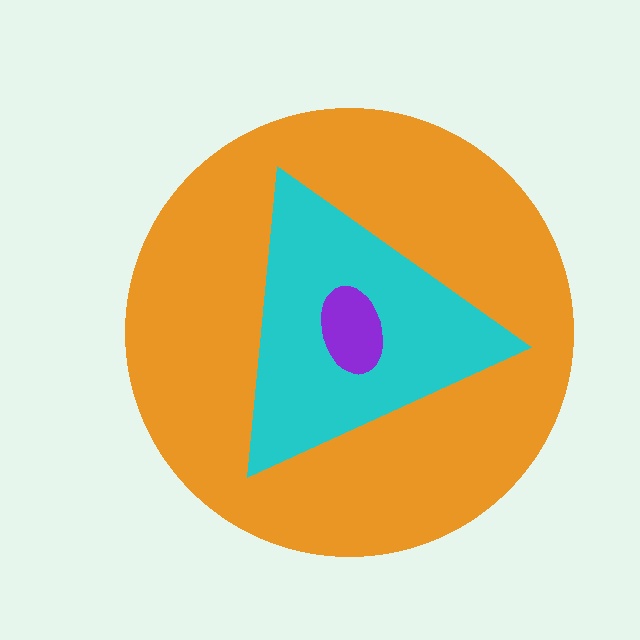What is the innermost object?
The purple ellipse.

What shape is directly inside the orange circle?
The cyan triangle.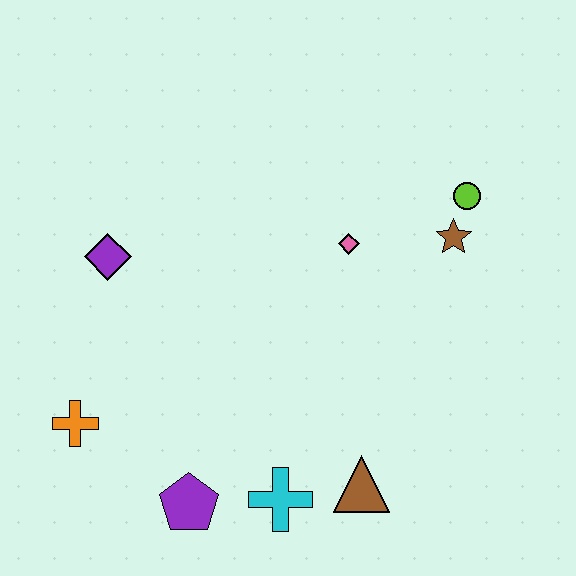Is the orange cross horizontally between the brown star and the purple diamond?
No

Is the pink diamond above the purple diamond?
Yes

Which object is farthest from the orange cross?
The lime circle is farthest from the orange cross.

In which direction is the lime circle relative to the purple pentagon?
The lime circle is above the purple pentagon.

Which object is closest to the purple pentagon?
The cyan cross is closest to the purple pentagon.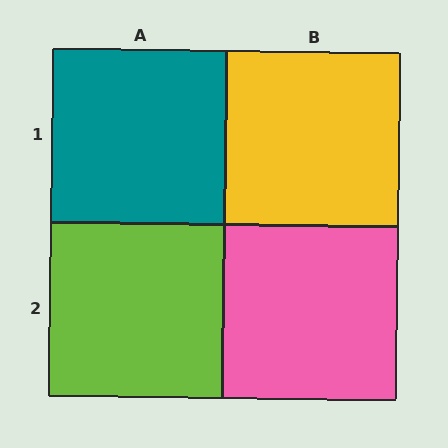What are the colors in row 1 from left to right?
Teal, yellow.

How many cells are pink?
1 cell is pink.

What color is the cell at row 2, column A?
Lime.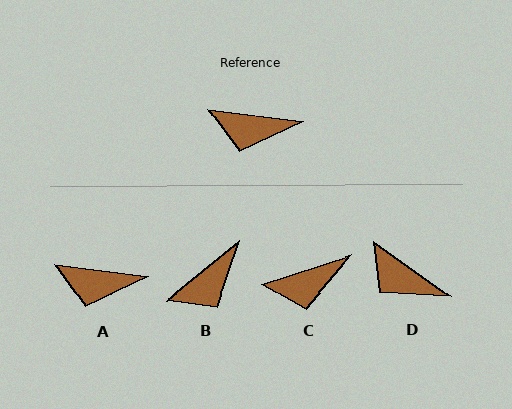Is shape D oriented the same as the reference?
No, it is off by about 28 degrees.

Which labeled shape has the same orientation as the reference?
A.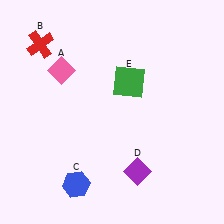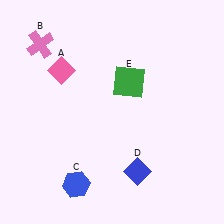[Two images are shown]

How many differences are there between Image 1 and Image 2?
There are 2 differences between the two images.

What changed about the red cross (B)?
In Image 1, B is red. In Image 2, it changed to pink.